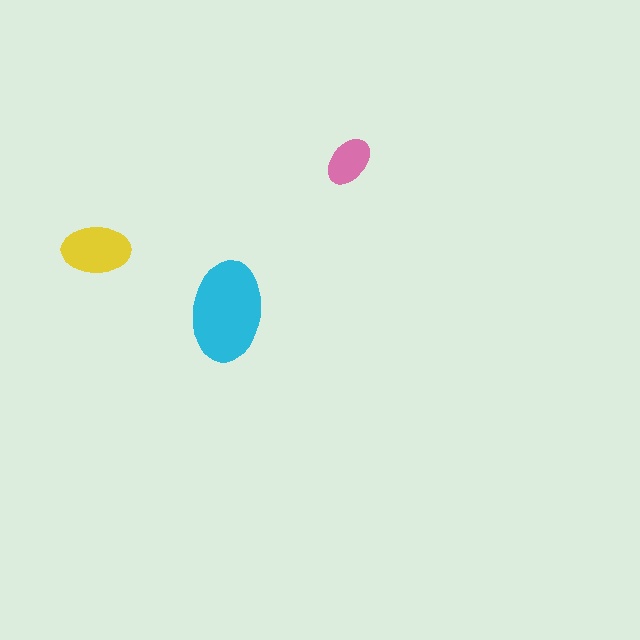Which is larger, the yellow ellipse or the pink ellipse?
The yellow one.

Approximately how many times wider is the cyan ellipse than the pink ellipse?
About 2 times wider.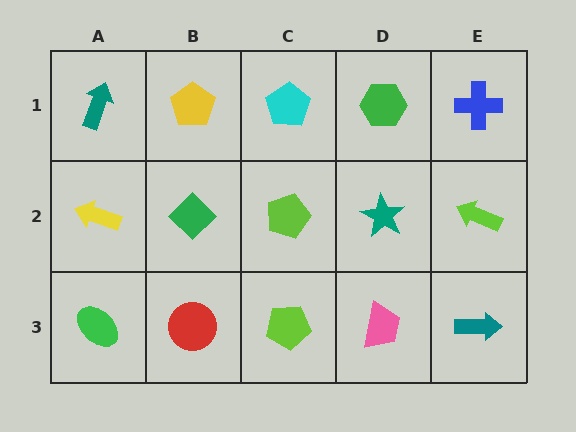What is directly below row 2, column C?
A lime pentagon.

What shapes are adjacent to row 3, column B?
A green diamond (row 2, column B), a green ellipse (row 3, column A), a lime pentagon (row 3, column C).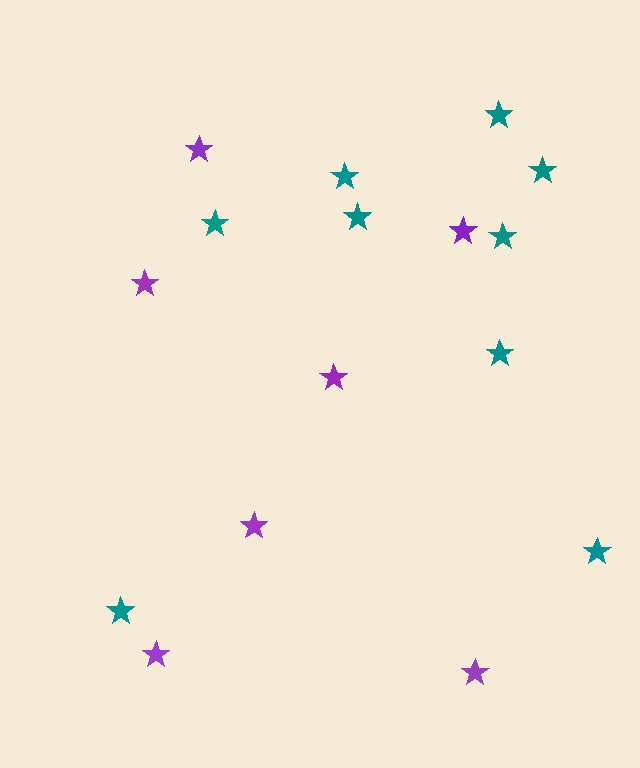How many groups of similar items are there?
There are 2 groups: one group of teal stars (9) and one group of purple stars (7).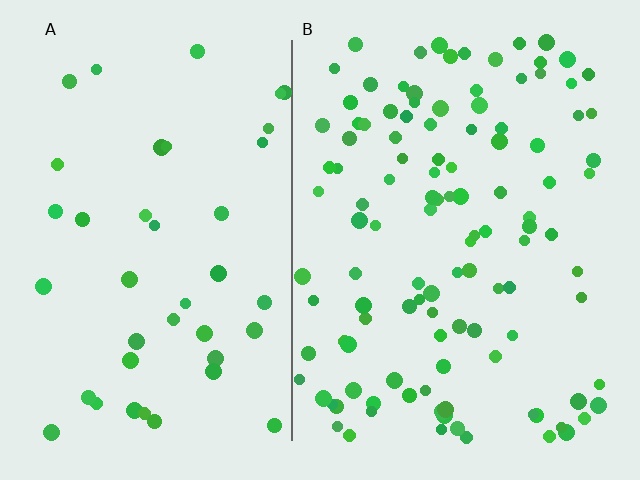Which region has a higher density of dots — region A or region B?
B (the right).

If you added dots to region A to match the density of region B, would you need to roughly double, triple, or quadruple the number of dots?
Approximately triple.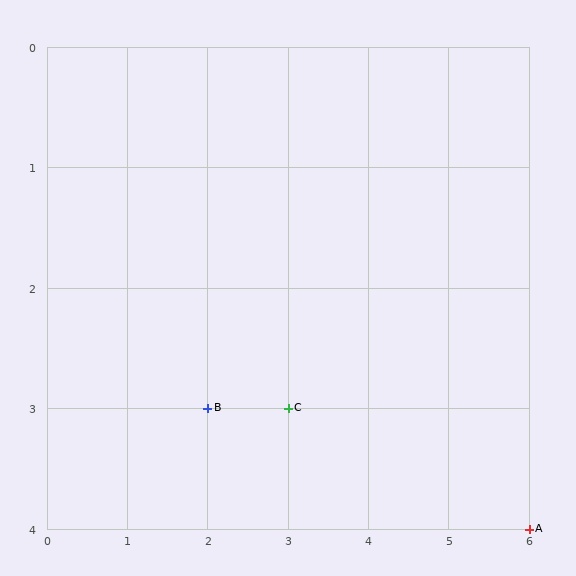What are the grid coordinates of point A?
Point A is at grid coordinates (6, 4).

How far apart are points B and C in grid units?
Points B and C are 1 column apart.